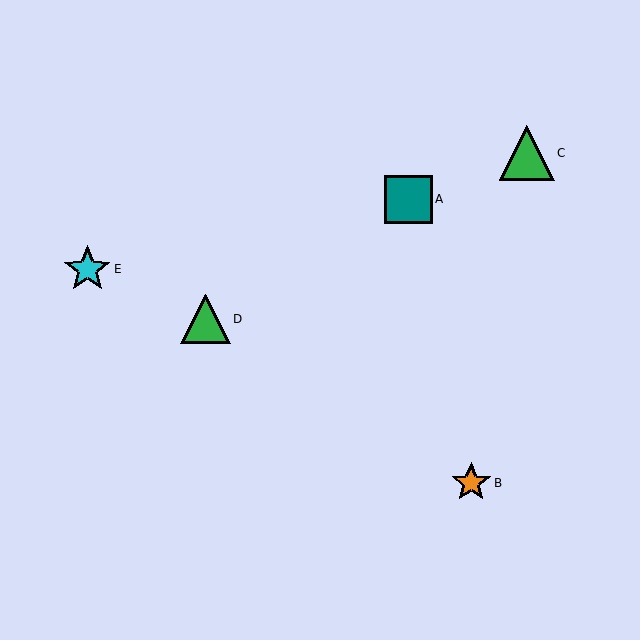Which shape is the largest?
The green triangle (labeled C) is the largest.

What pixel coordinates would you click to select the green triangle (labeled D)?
Click at (206, 319) to select the green triangle D.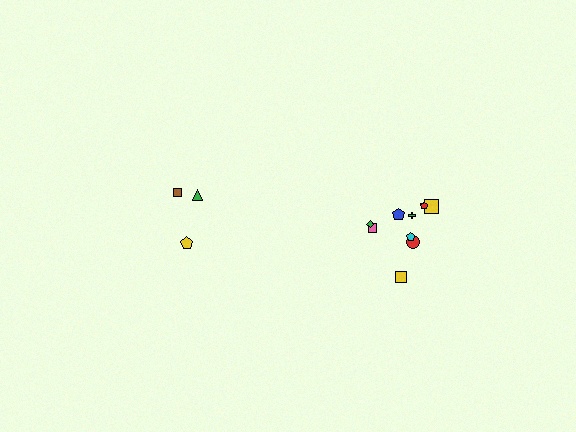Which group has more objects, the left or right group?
The right group.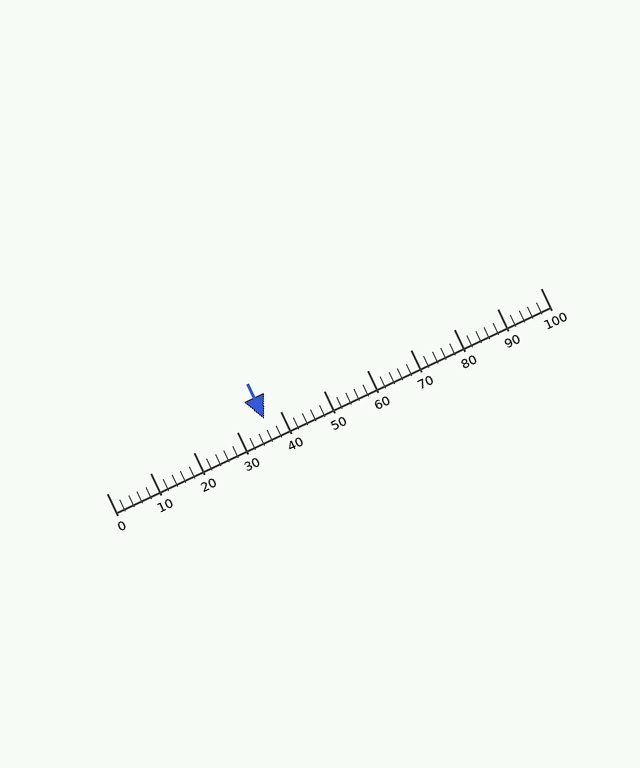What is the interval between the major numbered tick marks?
The major tick marks are spaced 10 units apart.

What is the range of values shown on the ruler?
The ruler shows values from 0 to 100.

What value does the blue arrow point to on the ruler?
The blue arrow points to approximately 36.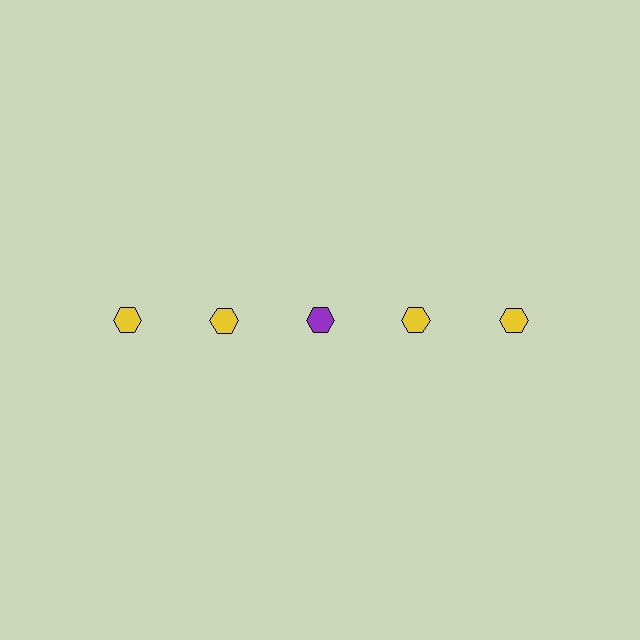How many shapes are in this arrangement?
There are 5 shapes arranged in a grid pattern.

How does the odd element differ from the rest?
It has a different color: purple instead of yellow.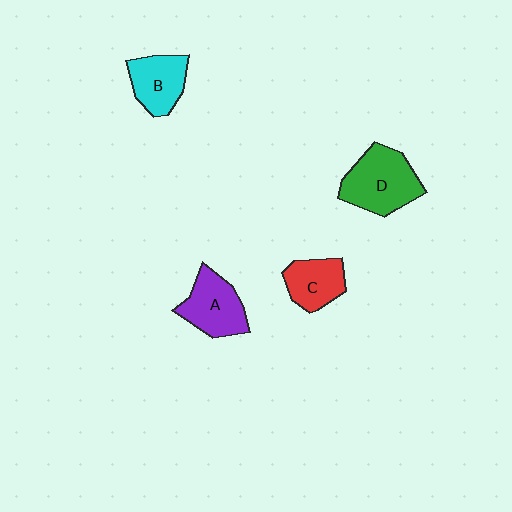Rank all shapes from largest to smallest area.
From largest to smallest: D (green), A (purple), B (cyan), C (red).